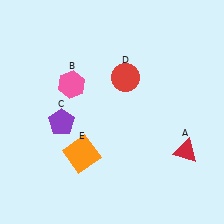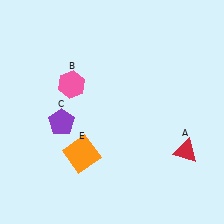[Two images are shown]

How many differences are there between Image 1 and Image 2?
There is 1 difference between the two images.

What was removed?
The red circle (D) was removed in Image 2.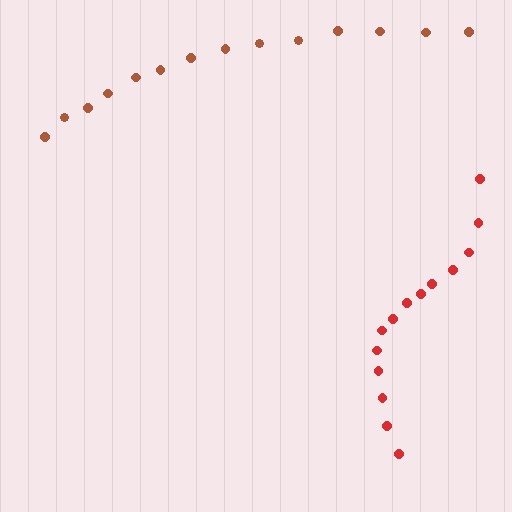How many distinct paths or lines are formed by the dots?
There are 2 distinct paths.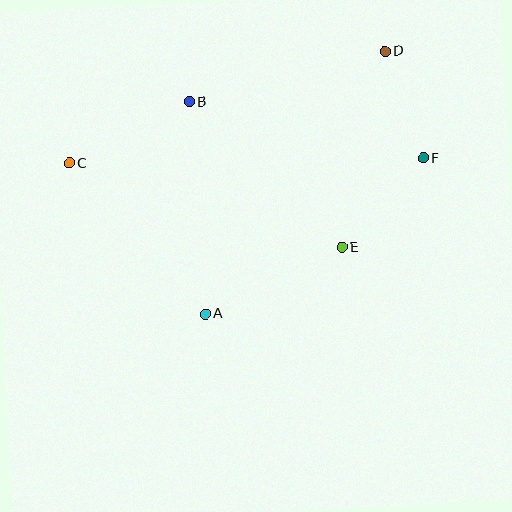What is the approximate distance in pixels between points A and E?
The distance between A and E is approximately 152 pixels.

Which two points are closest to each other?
Points D and F are closest to each other.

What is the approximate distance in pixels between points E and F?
The distance between E and F is approximately 121 pixels.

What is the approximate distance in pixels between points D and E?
The distance between D and E is approximately 201 pixels.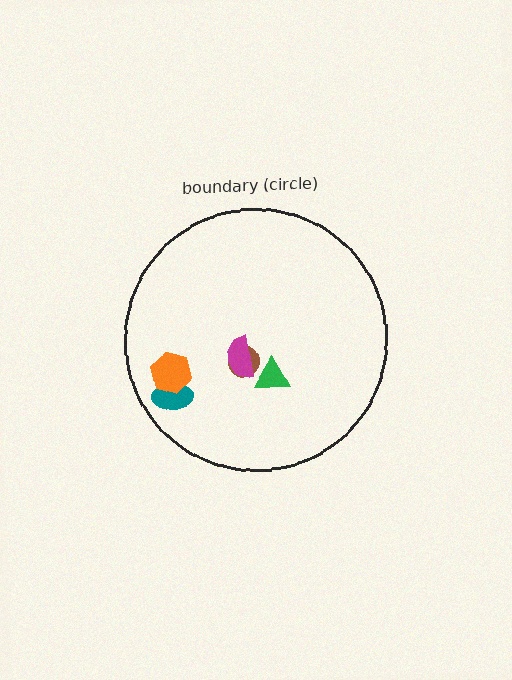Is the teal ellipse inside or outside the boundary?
Inside.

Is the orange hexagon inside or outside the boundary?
Inside.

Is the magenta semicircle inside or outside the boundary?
Inside.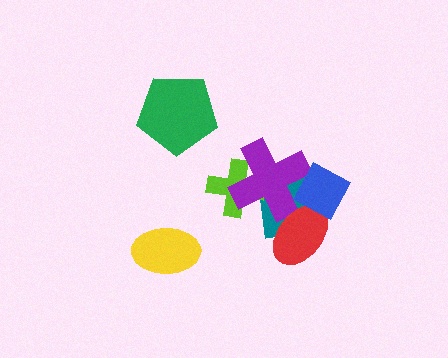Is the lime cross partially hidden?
Yes, it is partially covered by another shape.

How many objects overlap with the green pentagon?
0 objects overlap with the green pentagon.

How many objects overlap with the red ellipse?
3 objects overlap with the red ellipse.